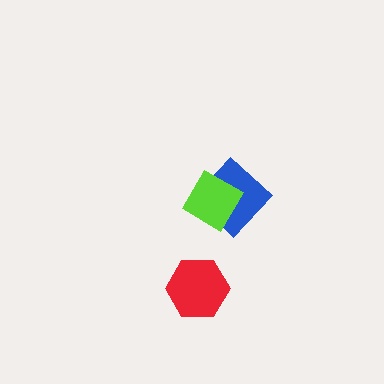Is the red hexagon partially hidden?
No, no other shape covers it.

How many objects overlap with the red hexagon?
0 objects overlap with the red hexagon.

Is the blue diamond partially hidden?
Yes, it is partially covered by another shape.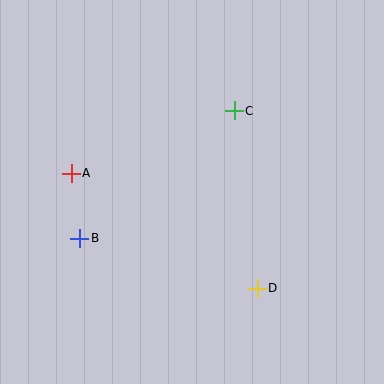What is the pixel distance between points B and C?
The distance between B and C is 200 pixels.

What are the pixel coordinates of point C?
Point C is at (234, 111).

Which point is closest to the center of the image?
Point C at (234, 111) is closest to the center.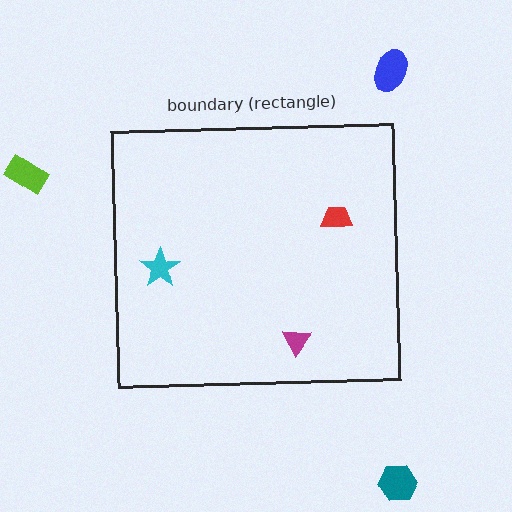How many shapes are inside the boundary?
3 inside, 3 outside.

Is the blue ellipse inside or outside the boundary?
Outside.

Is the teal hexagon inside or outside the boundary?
Outside.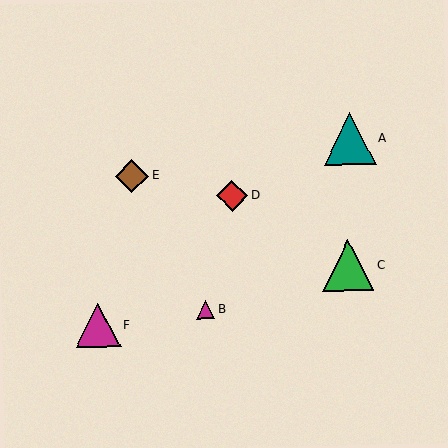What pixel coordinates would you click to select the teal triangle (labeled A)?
Click at (350, 139) to select the teal triangle A.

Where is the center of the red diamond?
The center of the red diamond is at (232, 196).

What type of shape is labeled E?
Shape E is a brown diamond.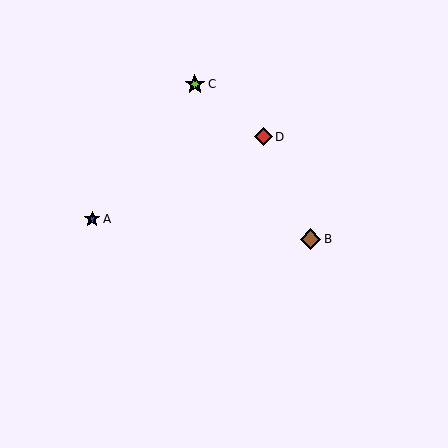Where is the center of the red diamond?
The center of the red diamond is at (263, 137).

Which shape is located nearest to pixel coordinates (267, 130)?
The red diamond (labeled D) at (263, 137) is nearest to that location.